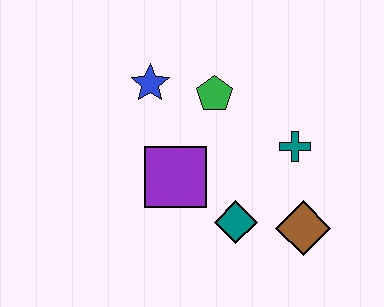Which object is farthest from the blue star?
The brown diamond is farthest from the blue star.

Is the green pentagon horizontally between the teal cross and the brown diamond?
No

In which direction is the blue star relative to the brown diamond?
The blue star is to the left of the brown diamond.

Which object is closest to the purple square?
The teal diamond is closest to the purple square.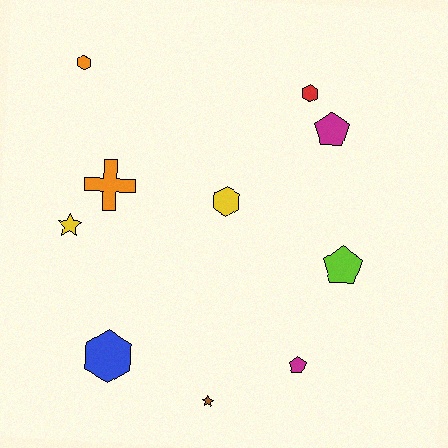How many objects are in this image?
There are 10 objects.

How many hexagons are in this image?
There are 4 hexagons.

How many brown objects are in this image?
There is 1 brown object.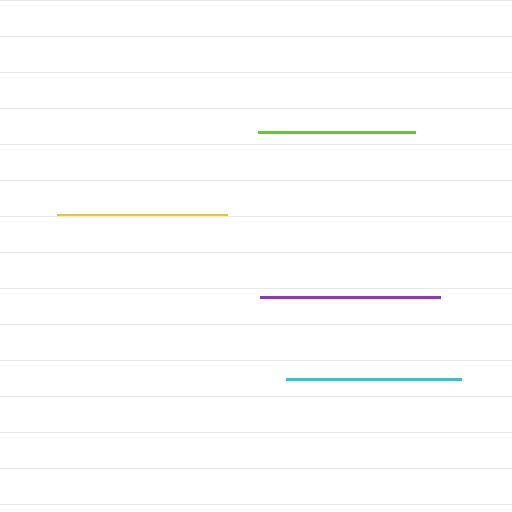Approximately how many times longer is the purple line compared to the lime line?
The purple line is approximately 1.2 times the length of the lime line.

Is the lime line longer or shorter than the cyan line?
The cyan line is longer than the lime line.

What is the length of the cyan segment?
The cyan segment is approximately 175 pixels long.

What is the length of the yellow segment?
The yellow segment is approximately 170 pixels long.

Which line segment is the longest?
The purple line is the longest at approximately 180 pixels.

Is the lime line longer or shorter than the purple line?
The purple line is longer than the lime line.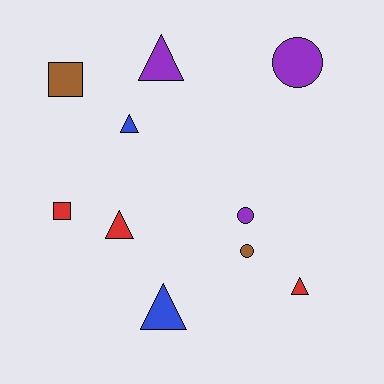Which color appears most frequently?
Red, with 3 objects.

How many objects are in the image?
There are 10 objects.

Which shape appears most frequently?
Triangle, with 5 objects.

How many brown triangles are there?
There are no brown triangles.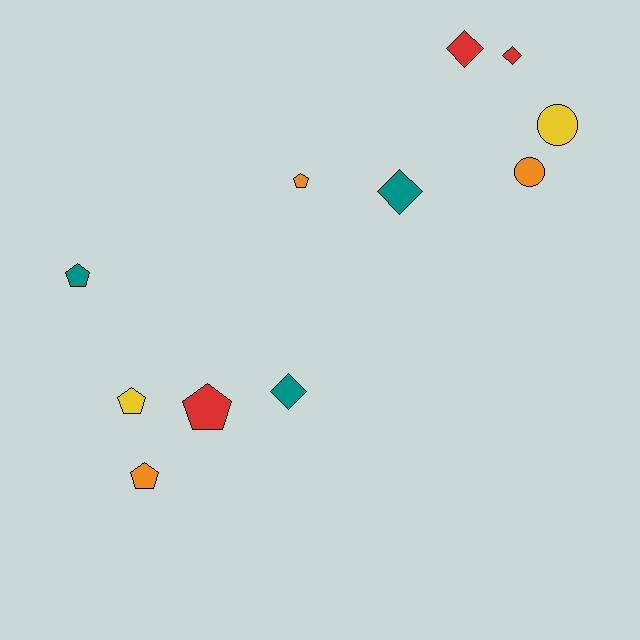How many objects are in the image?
There are 11 objects.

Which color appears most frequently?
Teal, with 3 objects.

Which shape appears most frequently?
Pentagon, with 5 objects.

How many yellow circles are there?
There is 1 yellow circle.